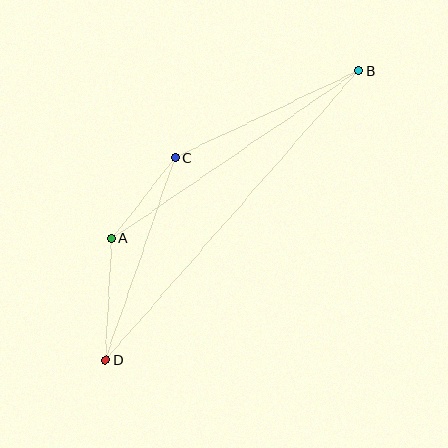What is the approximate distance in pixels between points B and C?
The distance between B and C is approximately 203 pixels.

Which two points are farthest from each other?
Points B and D are farthest from each other.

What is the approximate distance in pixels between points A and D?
The distance between A and D is approximately 122 pixels.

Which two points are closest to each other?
Points A and C are closest to each other.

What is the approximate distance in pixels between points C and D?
The distance between C and D is approximately 214 pixels.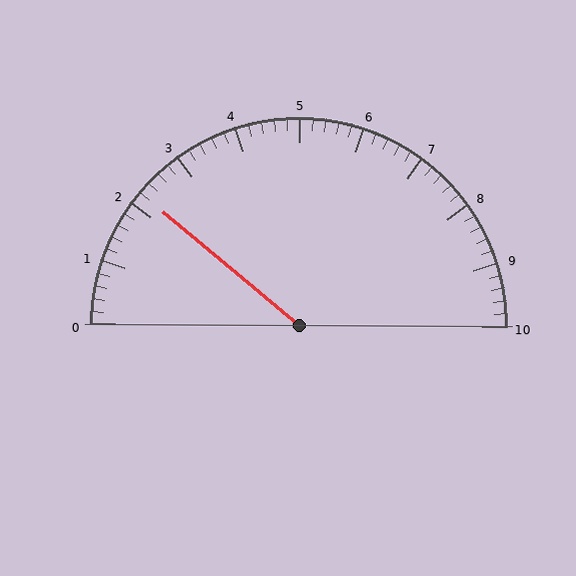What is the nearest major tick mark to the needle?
The nearest major tick mark is 2.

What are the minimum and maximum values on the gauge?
The gauge ranges from 0 to 10.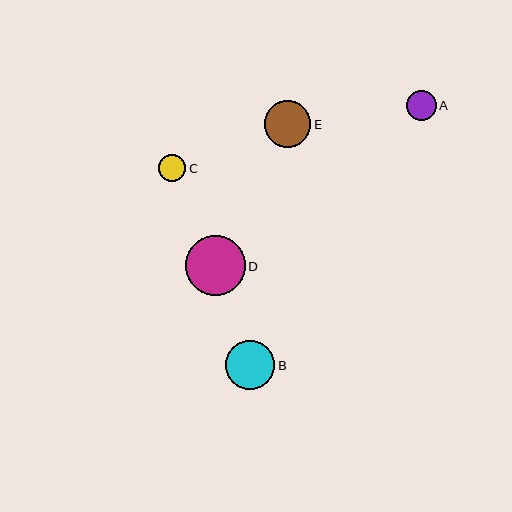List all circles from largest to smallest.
From largest to smallest: D, B, E, A, C.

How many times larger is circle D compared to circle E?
Circle D is approximately 1.3 times the size of circle E.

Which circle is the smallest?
Circle C is the smallest with a size of approximately 27 pixels.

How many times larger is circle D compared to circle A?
Circle D is approximately 2.0 times the size of circle A.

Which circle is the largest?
Circle D is the largest with a size of approximately 60 pixels.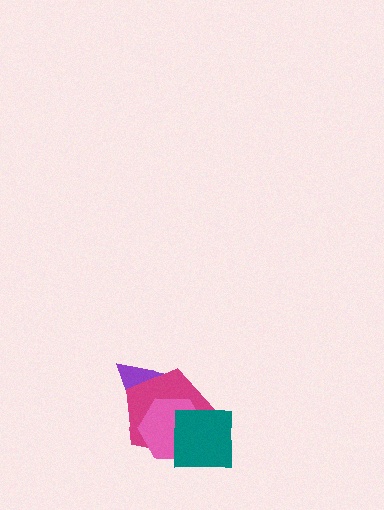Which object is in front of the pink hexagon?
The teal square is in front of the pink hexagon.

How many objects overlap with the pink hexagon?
2 objects overlap with the pink hexagon.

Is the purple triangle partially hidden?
Yes, it is partially covered by another shape.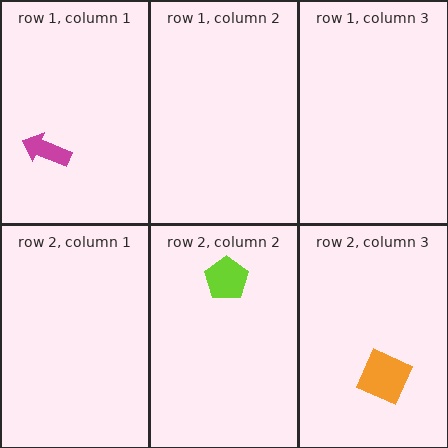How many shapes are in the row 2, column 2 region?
1.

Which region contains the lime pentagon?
The row 2, column 2 region.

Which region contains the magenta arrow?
The row 1, column 1 region.